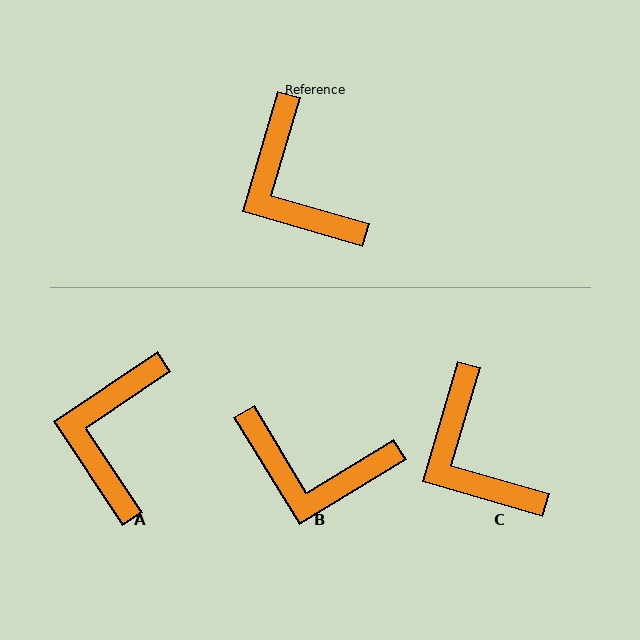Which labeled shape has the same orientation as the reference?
C.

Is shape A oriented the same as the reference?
No, it is off by about 40 degrees.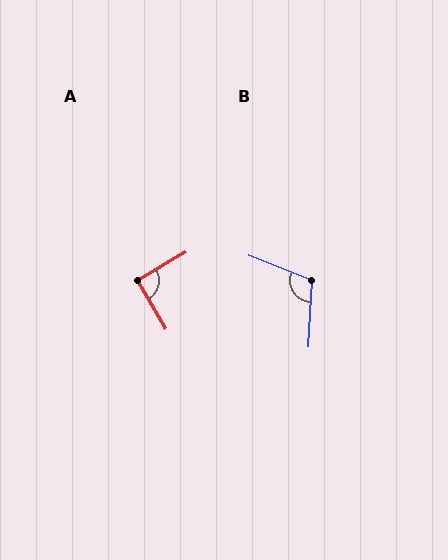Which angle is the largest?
B, at approximately 108 degrees.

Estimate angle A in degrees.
Approximately 90 degrees.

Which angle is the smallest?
A, at approximately 90 degrees.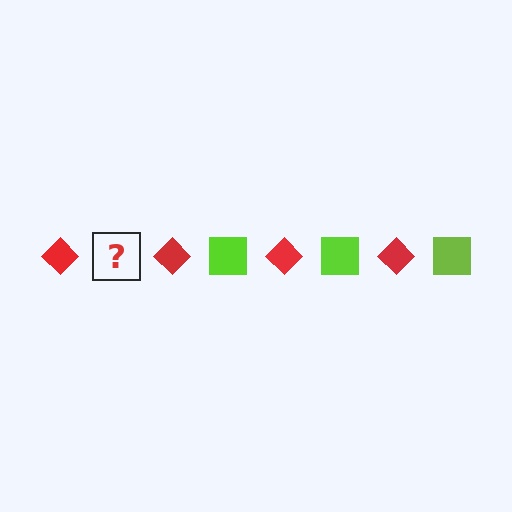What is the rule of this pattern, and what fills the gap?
The rule is that the pattern alternates between red diamond and lime square. The gap should be filled with a lime square.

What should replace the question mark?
The question mark should be replaced with a lime square.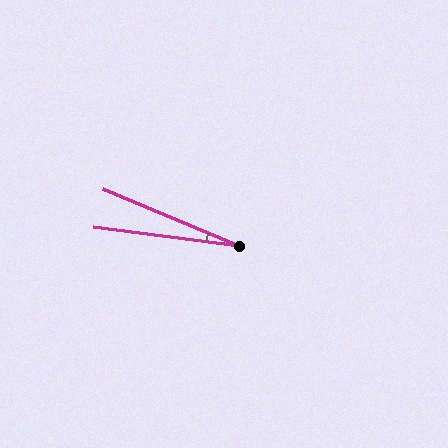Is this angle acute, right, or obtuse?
It is acute.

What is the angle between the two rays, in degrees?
Approximately 15 degrees.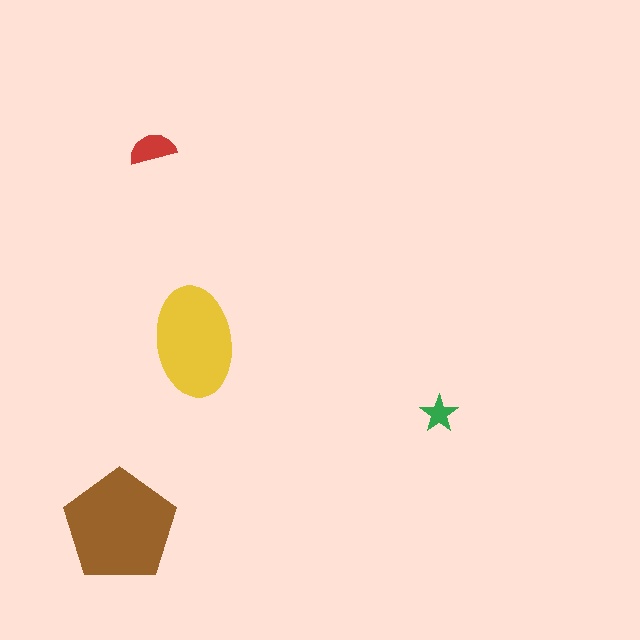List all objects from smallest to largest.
The green star, the red semicircle, the yellow ellipse, the brown pentagon.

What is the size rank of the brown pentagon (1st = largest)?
1st.